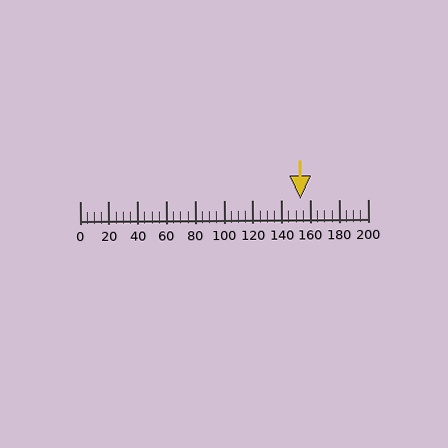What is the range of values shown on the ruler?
The ruler shows values from 0 to 200.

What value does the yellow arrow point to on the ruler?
The yellow arrow points to approximately 153.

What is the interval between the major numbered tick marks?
The major tick marks are spaced 20 units apart.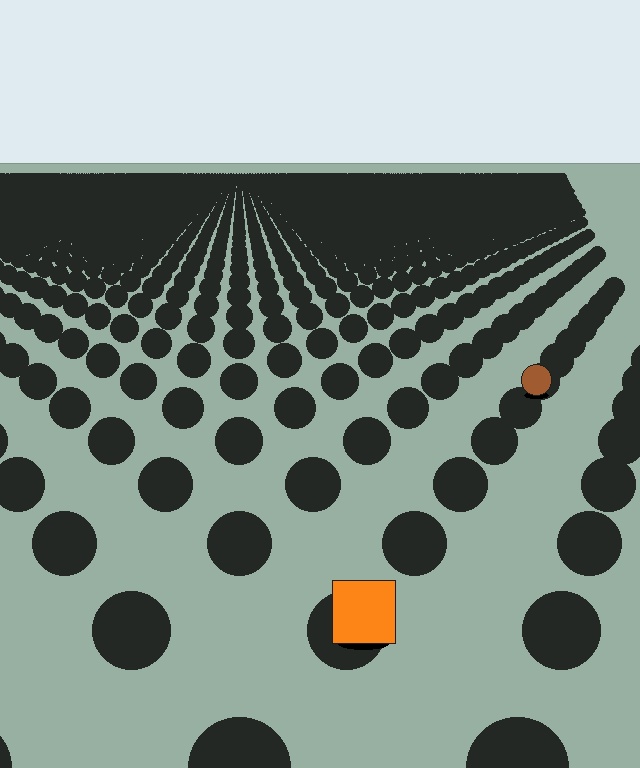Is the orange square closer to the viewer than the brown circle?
Yes. The orange square is closer — you can tell from the texture gradient: the ground texture is coarser near it.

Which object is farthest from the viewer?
The brown circle is farthest from the viewer. It appears smaller and the ground texture around it is denser.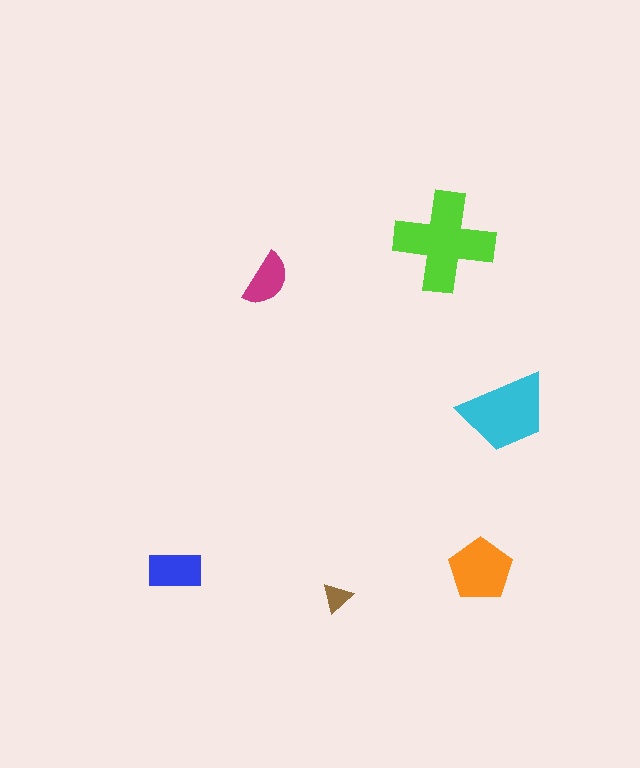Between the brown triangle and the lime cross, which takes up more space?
The lime cross.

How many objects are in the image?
There are 6 objects in the image.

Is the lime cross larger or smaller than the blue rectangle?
Larger.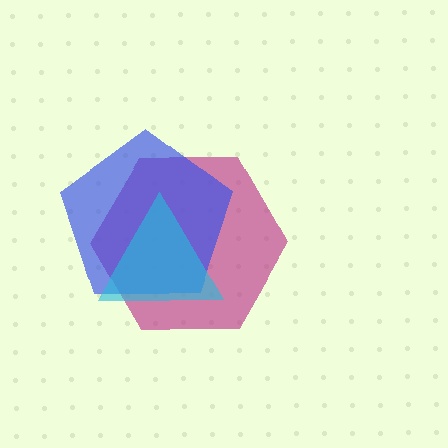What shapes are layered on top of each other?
The layered shapes are: a magenta hexagon, a blue pentagon, a cyan triangle.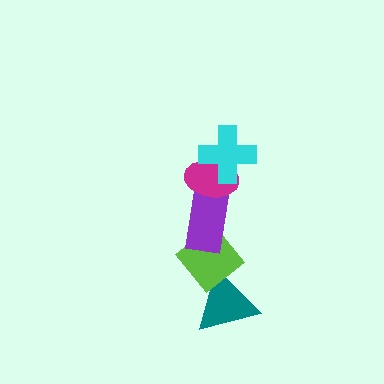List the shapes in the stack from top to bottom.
From top to bottom: the cyan cross, the magenta ellipse, the purple rectangle, the lime diamond, the teal triangle.